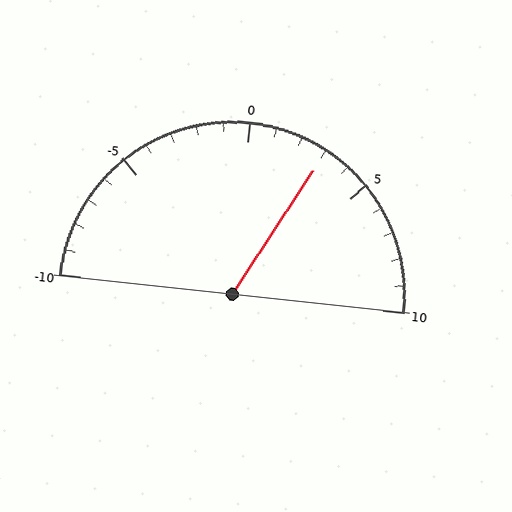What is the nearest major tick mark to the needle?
The nearest major tick mark is 5.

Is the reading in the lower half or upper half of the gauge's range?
The reading is in the upper half of the range (-10 to 10).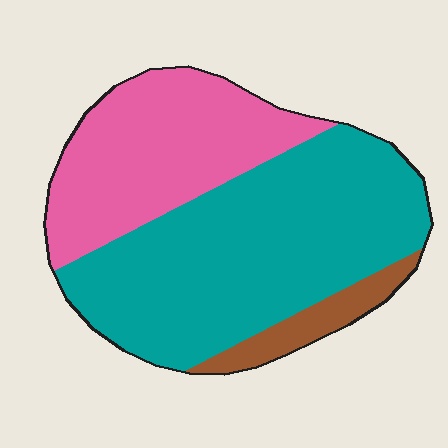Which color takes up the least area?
Brown, at roughly 10%.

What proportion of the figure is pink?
Pink covers about 35% of the figure.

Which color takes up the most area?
Teal, at roughly 60%.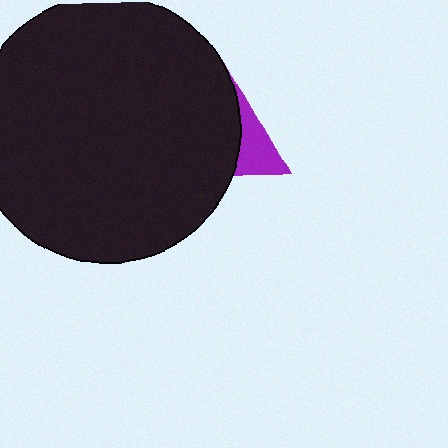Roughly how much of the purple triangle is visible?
A small part of it is visible (roughly 32%).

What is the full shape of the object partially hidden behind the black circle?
The partially hidden object is a purple triangle.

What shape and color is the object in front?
The object in front is a black circle.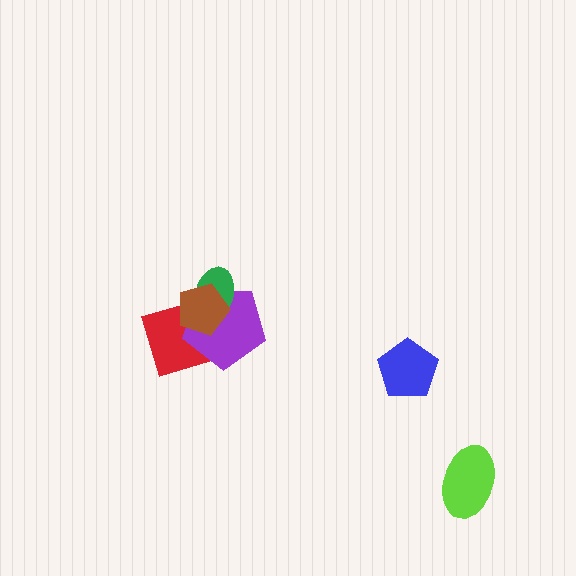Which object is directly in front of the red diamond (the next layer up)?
The purple pentagon is directly in front of the red diamond.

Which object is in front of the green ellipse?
The brown pentagon is in front of the green ellipse.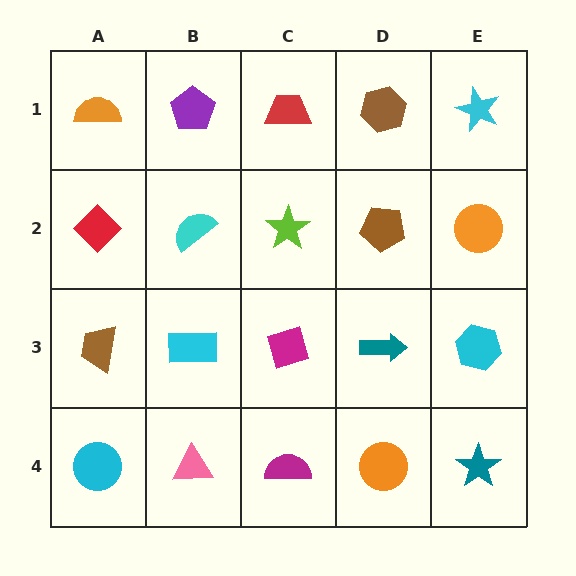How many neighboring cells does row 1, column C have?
3.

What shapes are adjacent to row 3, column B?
A cyan semicircle (row 2, column B), a pink triangle (row 4, column B), a brown trapezoid (row 3, column A), a magenta diamond (row 3, column C).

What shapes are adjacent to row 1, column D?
A brown pentagon (row 2, column D), a red trapezoid (row 1, column C), a cyan star (row 1, column E).